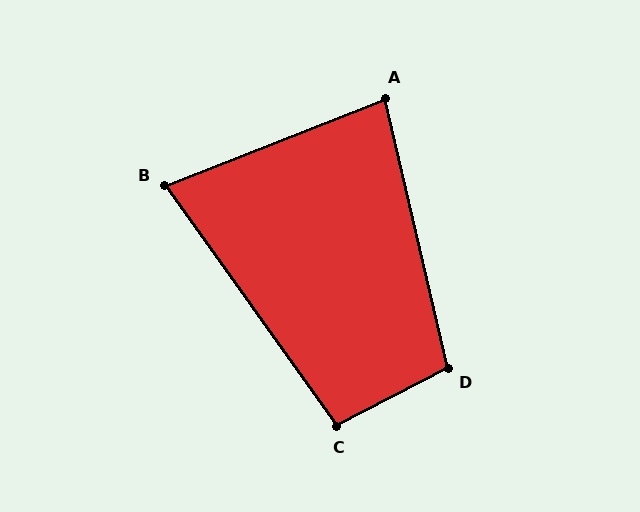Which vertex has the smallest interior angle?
B, at approximately 76 degrees.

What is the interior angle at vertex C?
Approximately 98 degrees (obtuse).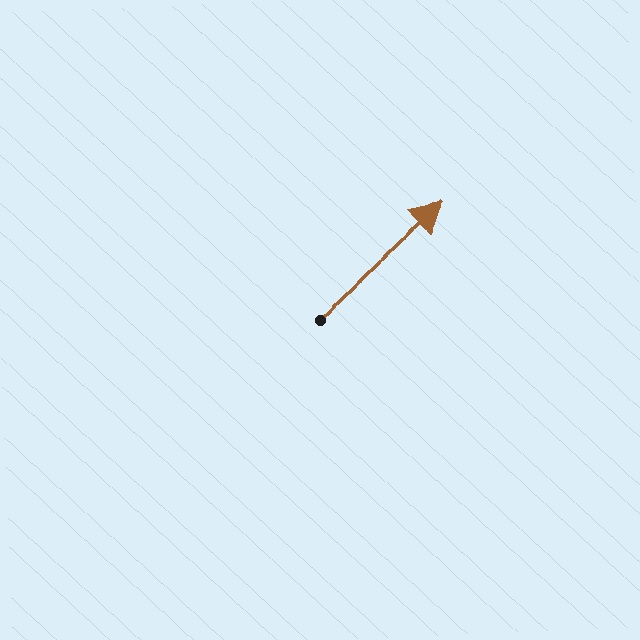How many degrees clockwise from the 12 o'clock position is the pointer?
Approximately 48 degrees.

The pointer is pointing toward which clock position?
Roughly 2 o'clock.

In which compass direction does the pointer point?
Northeast.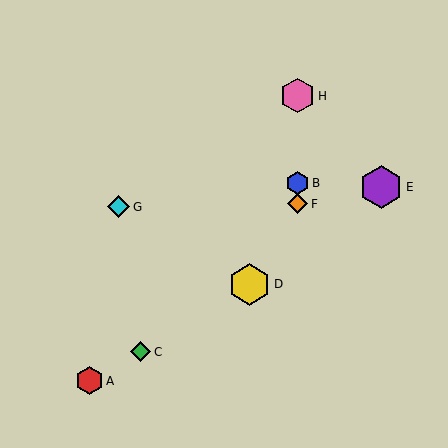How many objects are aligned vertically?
3 objects (B, F, H) are aligned vertically.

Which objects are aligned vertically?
Objects B, F, H are aligned vertically.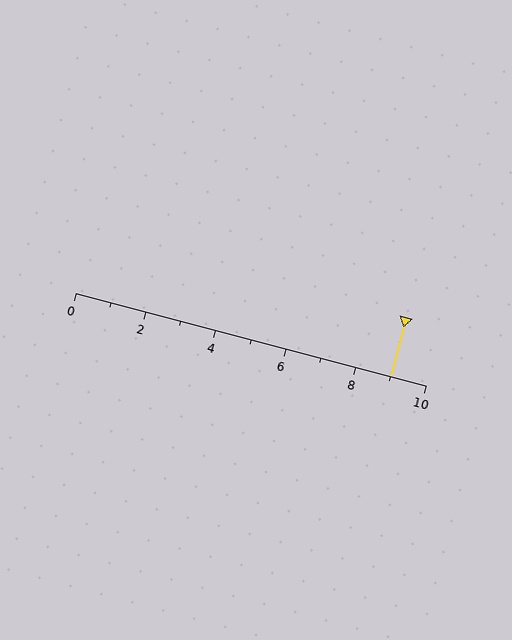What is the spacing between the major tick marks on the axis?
The major ticks are spaced 2 apart.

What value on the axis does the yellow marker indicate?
The marker indicates approximately 9.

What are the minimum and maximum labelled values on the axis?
The axis runs from 0 to 10.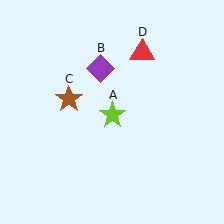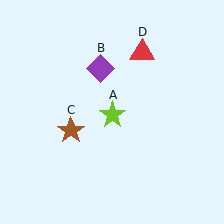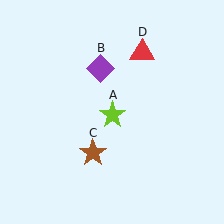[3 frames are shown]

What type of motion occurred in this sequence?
The brown star (object C) rotated counterclockwise around the center of the scene.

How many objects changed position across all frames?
1 object changed position: brown star (object C).